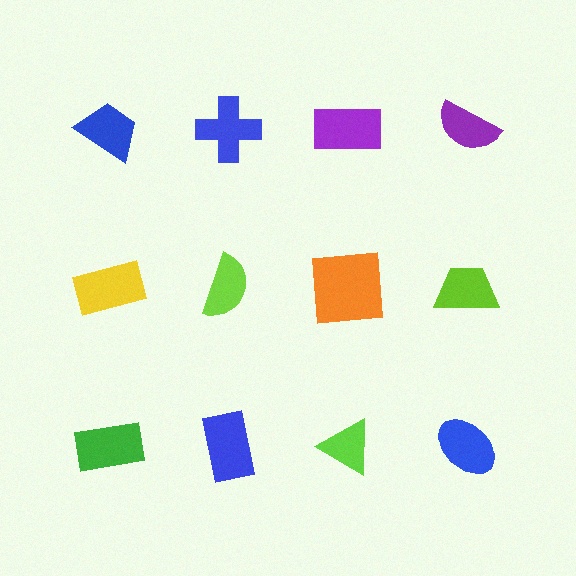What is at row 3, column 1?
A green rectangle.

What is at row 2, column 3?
An orange square.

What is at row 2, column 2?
A lime semicircle.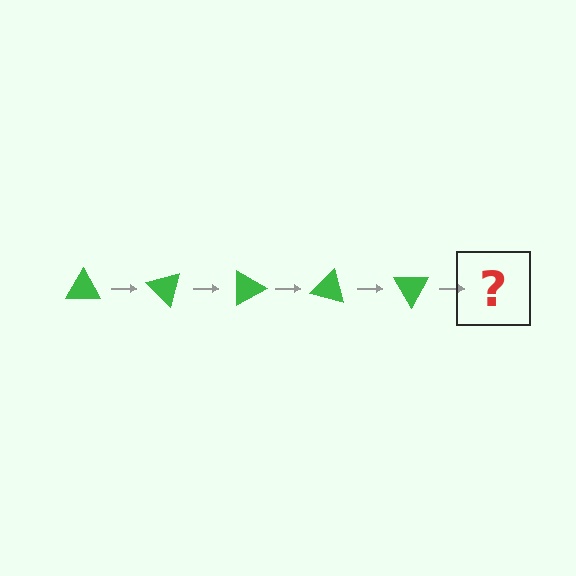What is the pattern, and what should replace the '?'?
The pattern is that the triangle rotates 45 degrees each step. The '?' should be a green triangle rotated 225 degrees.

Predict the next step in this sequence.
The next step is a green triangle rotated 225 degrees.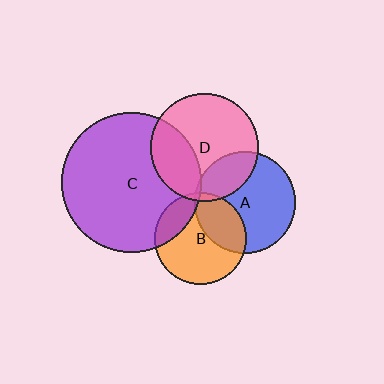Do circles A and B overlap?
Yes.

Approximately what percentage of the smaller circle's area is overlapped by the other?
Approximately 35%.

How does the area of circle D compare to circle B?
Approximately 1.4 times.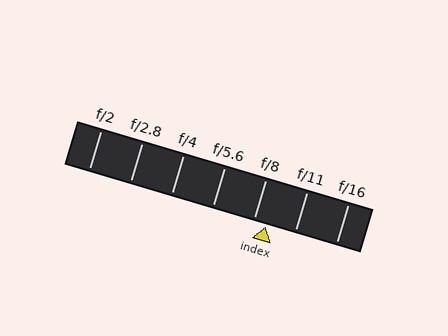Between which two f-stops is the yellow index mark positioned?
The index mark is between f/8 and f/11.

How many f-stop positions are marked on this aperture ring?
There are 7 f-stop positions marked.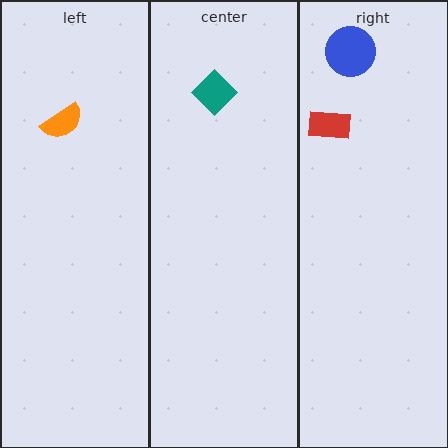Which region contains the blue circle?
The right region.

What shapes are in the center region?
The teal diamond.